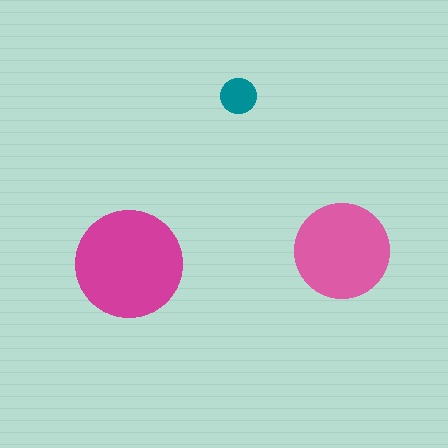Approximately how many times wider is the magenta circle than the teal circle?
About 3 times wider.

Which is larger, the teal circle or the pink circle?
The pink one.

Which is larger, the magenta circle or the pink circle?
The magenta one.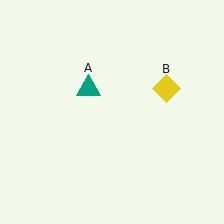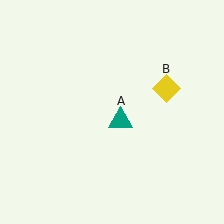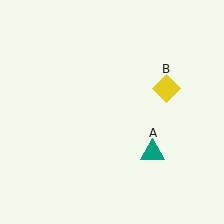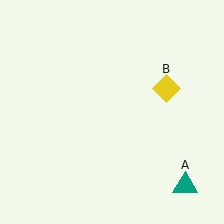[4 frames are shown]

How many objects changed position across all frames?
1 object changed position: teal triangle (object A).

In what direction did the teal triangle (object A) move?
The teal triangle (object A) moved down and to the right.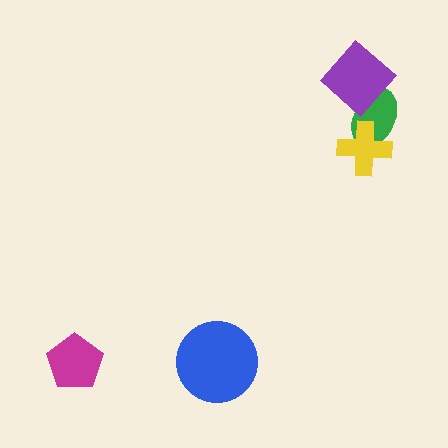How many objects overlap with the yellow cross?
1 object overlaps with the yellow cross.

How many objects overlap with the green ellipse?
2 objects overlap with the green ellipse.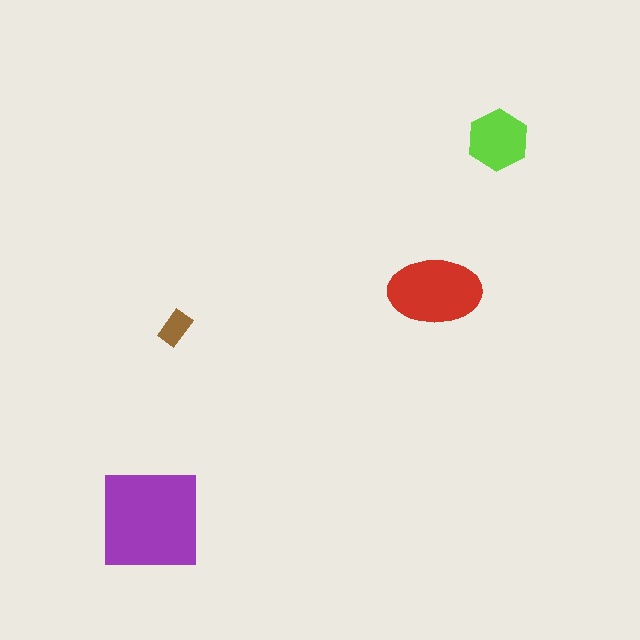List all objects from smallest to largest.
The brown rectangle, the lime hexagon, the red ellipse, the purple square.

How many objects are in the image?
There are 4 objects in the image.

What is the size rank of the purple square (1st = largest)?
1st.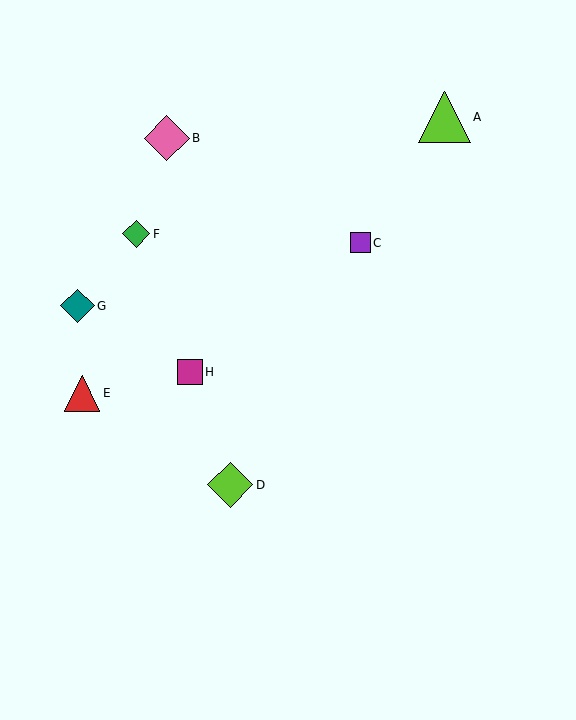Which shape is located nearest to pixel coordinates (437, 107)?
The lime triangle (labeled A) at (444, 117) is nearest to that location.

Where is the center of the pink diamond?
The center of the pink diamond is at (167, 138).